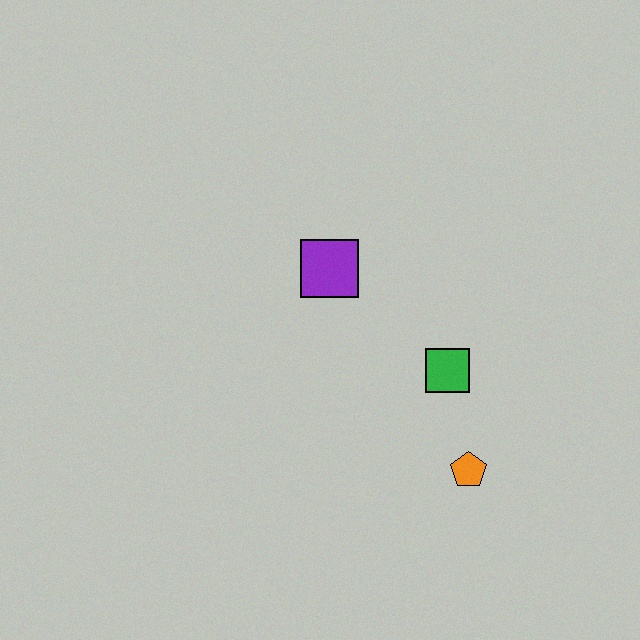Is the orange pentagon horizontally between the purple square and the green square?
No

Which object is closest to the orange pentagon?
The green square is closest to the orange pentagon.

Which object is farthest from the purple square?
The orange pentagon is farthest from the purple square.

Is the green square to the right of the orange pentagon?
No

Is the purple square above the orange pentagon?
Yes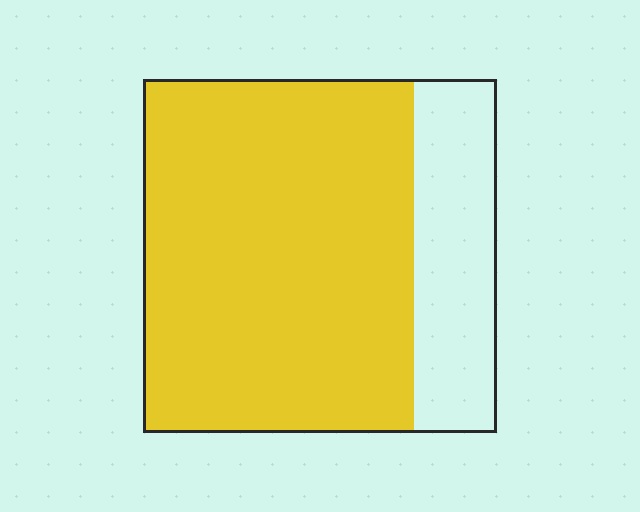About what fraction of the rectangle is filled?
About three quarters (3/4).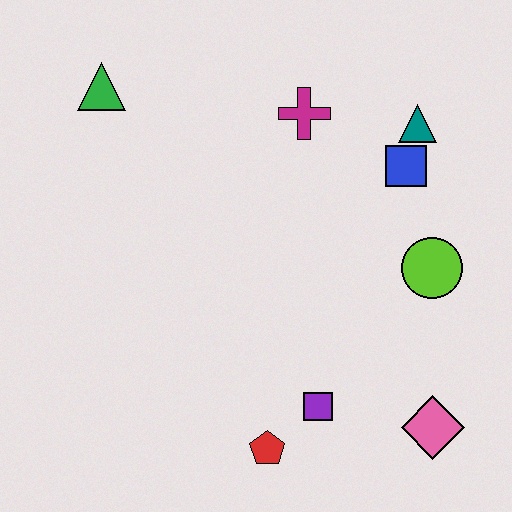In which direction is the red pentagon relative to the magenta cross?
The red pentagon is below the magenta cross.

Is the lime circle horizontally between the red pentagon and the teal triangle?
No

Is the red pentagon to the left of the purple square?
Yes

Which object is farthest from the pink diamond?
The green triangle is farthest from the pink diamond.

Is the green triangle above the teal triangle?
Yes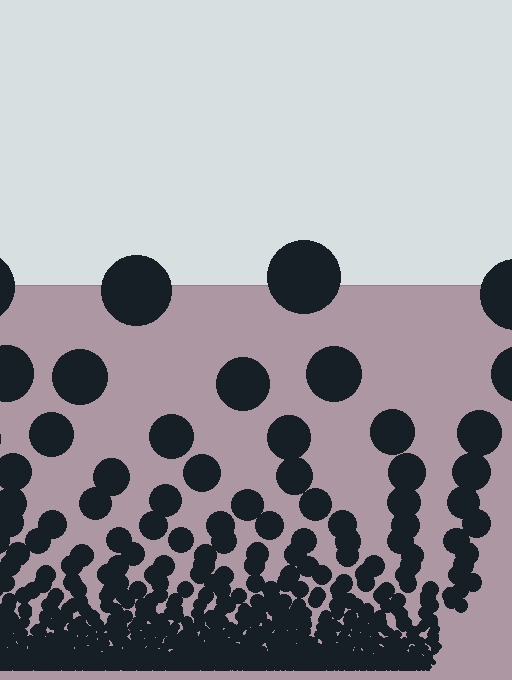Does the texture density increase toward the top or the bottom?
Density increases toward the bottom.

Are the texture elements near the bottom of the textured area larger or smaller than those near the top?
Smaller. The gradient is inverted — elements near the bottom are smaller and denser.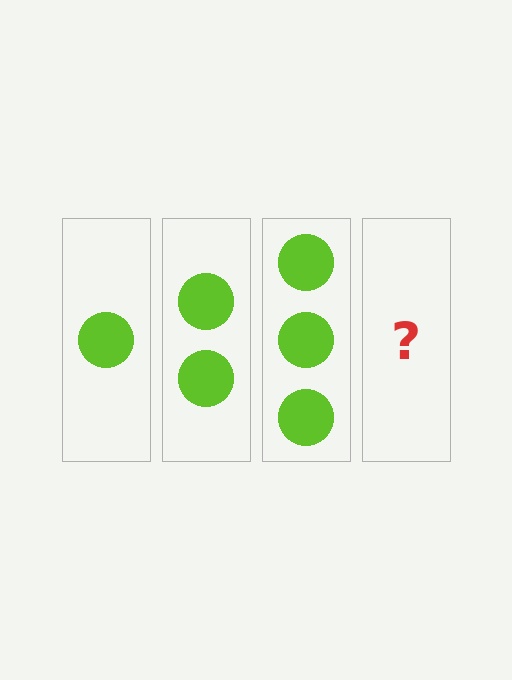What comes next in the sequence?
The next element should be 4 circles.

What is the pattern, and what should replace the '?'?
The pattern is that each step adds one more circle. The '?' should be 4 circles.